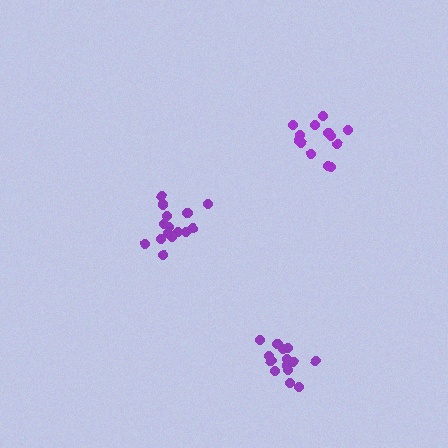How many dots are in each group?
Group 1: 13 dots, Group 2: 15 dots, Group 3: 15 dots (43 total).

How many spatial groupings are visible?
There are 3 spatial groupings.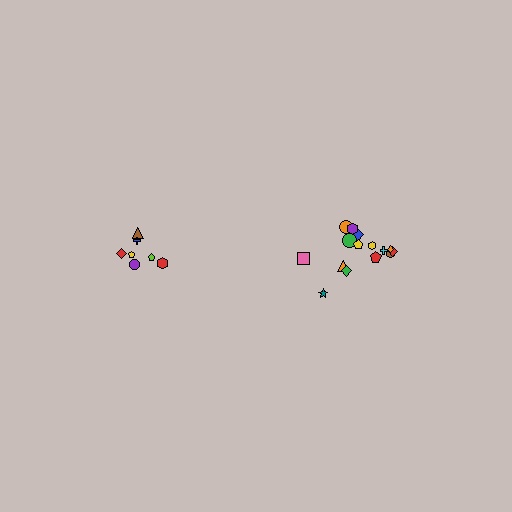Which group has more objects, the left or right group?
The right group.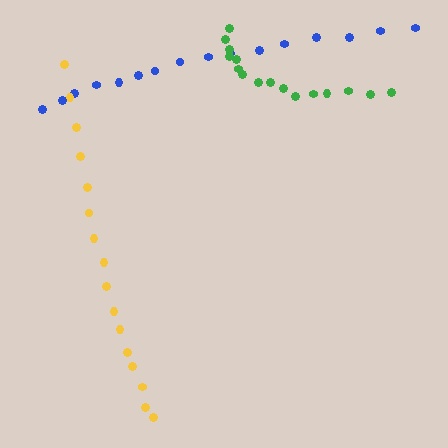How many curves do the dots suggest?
There are 3 distinct paths.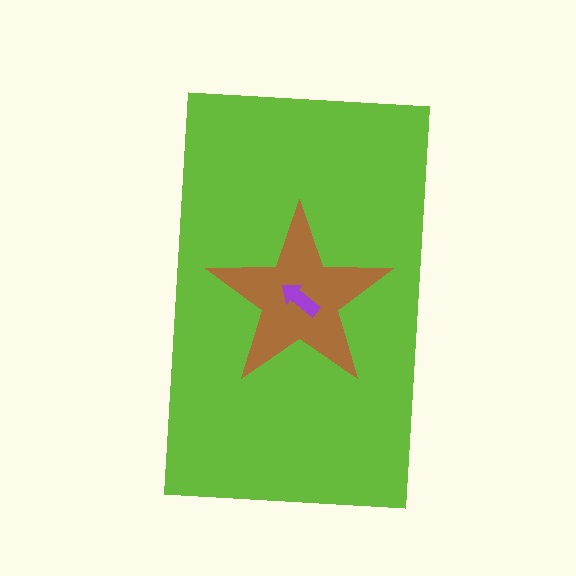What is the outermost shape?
The lime rectangle.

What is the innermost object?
The purple arrow.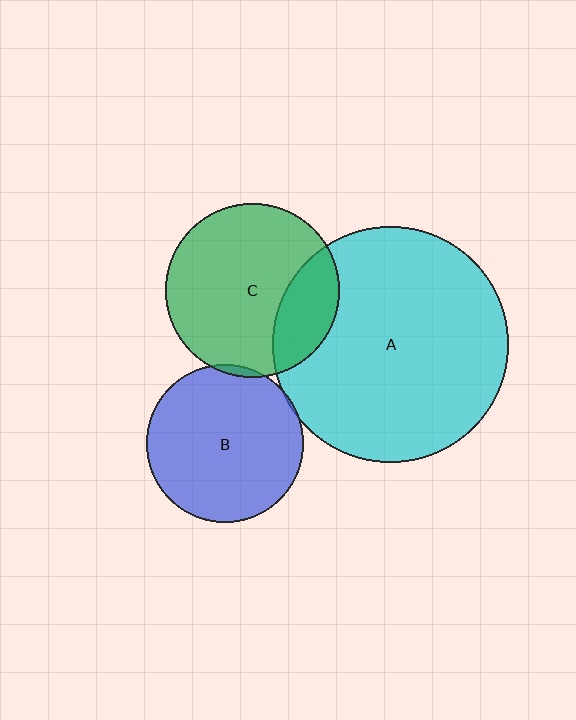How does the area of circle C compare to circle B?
Approximately 1.2 times.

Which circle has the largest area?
Circle A (cyan).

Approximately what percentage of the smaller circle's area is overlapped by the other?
Approximately 25%.